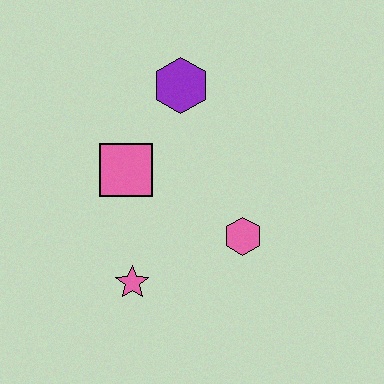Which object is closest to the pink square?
The purple hexagon is closest to the pink square.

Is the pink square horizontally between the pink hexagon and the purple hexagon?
No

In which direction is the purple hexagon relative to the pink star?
The purple hexagon is above the pink star.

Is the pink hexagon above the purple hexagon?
No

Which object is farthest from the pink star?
The purple hexagon is farthest from the pink star.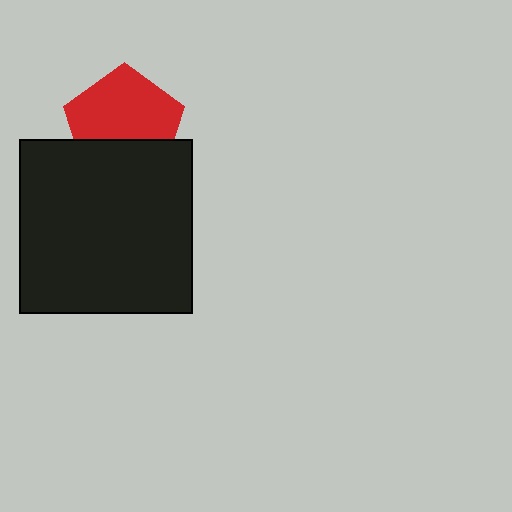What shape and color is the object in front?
The object in front is a black square.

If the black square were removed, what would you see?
You would see the complete red pentagon.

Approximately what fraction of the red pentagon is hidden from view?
Roughly 36% of the red pentagon is hidden behind the black square.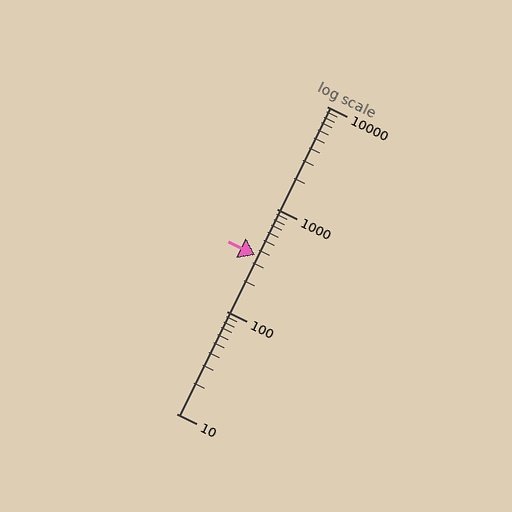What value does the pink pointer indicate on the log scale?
The pointer indicates approximately 350.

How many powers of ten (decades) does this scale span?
The scale spans 3 decades, from 10 to 10000.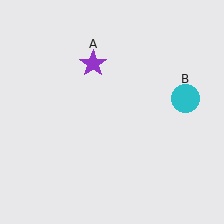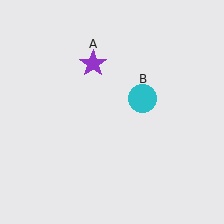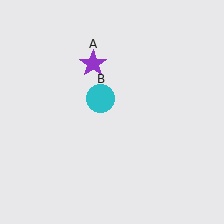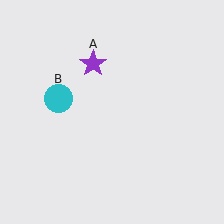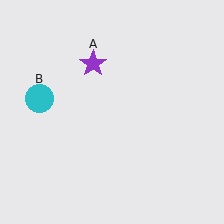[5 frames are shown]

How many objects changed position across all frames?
1 object changed position: cyan circle (object B).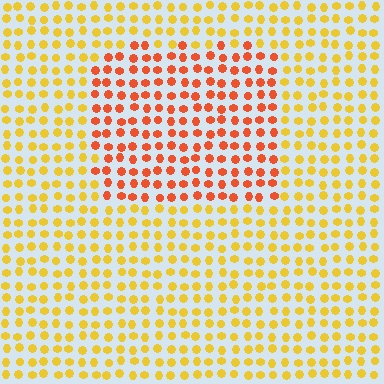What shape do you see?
I see a rectangle.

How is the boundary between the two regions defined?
The boundary is defined purely by a slight shift in hue (about 37 degrees). Spacing, size, and orientation are identical on both sides.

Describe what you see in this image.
The image is filled with small yellow elements in a uniform arrangement. A rectangle-shaped region is visible where the elements are tinted to a slightly different hue, forming a subtle color boundary.